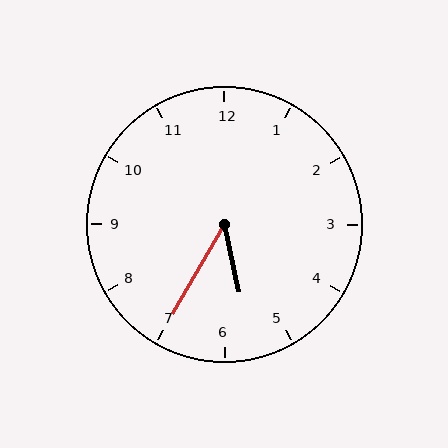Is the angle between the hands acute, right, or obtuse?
It is acute.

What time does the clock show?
5:35.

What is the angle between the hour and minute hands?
Approximately 42 degrees.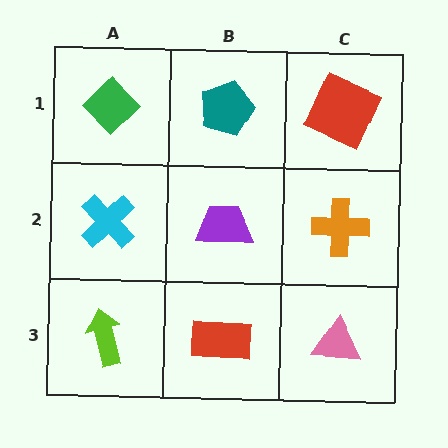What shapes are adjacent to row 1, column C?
An orange cross (row 2, column C), a teal pentagon (row 1, column B).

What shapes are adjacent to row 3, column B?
A purple trapezoid (row 2, column B), a lime arrow (row 3, column A), a pink triangle (row 3, column C).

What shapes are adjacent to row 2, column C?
A red square (row 1, column C), a pink triangle (row 3, column C), a purple trapezoid (row 2, column B).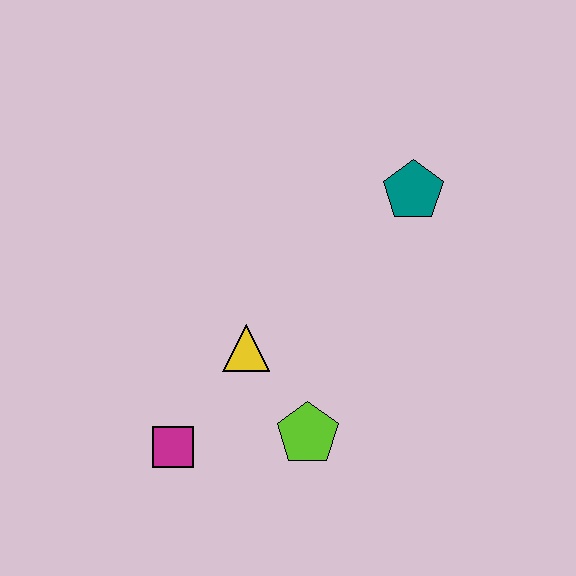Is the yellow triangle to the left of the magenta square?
No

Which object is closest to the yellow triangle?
The lime pentagon is closest to the yellow triangle.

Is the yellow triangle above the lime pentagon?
Yes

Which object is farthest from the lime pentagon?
The teal pentagon is farthest from the lime pentagon.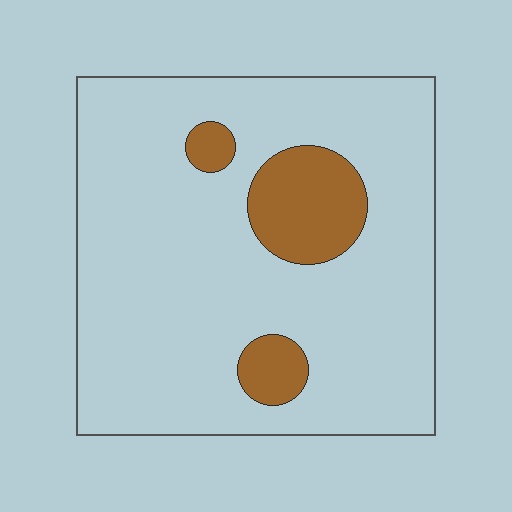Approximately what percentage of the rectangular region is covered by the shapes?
Approximately 15%.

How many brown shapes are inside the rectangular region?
3.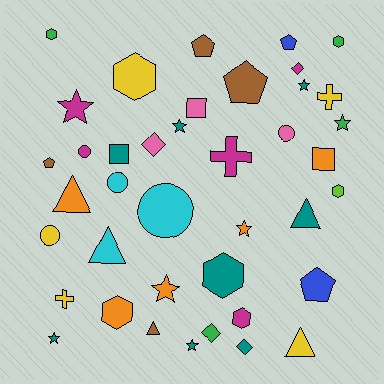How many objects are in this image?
There are 40 objects.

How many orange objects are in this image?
There are 5 orange objects.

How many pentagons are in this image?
There are 5 pentagons.